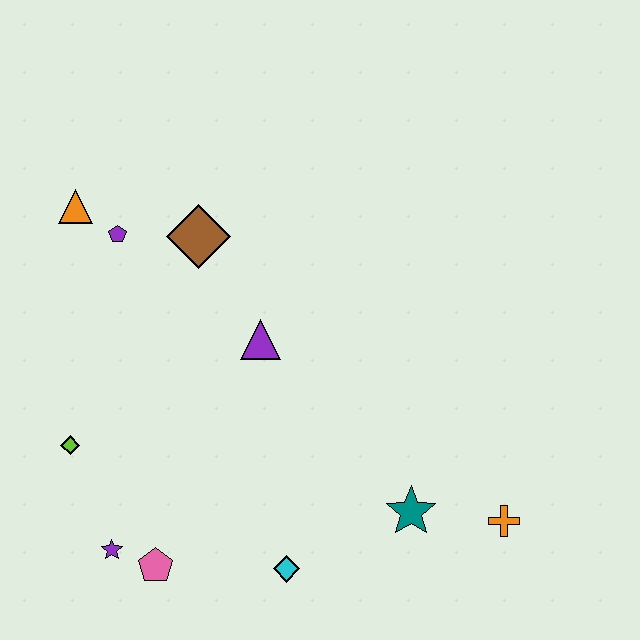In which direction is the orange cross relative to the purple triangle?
The orange cross is to the right of the purple triangle.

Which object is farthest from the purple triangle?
The orange cross is farthest from the purple triangle.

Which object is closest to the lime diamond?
The purple star is closest to the lime diamond.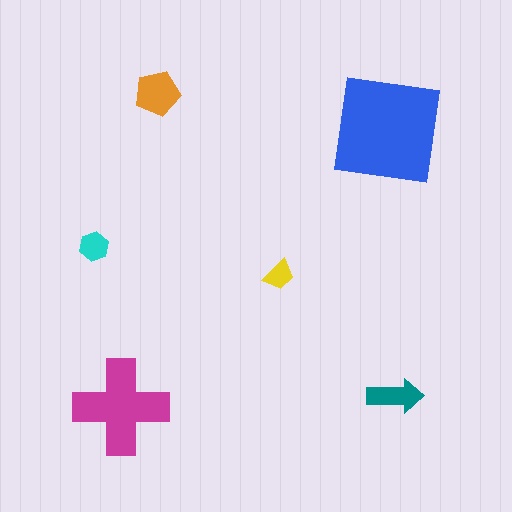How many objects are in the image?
There are 6 objects in the image.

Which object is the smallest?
The yellow trapezoid.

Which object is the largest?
The blue square.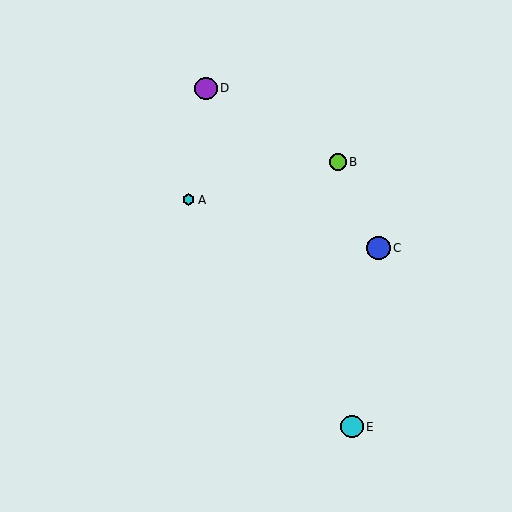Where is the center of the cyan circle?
The center of the cyan circle is at (352, 427).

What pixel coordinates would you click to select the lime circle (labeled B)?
Click at (338, 162) to select the lime circle B.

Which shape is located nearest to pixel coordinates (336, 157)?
The lime circle (labeled B) at (338, 162) is nearest to that location.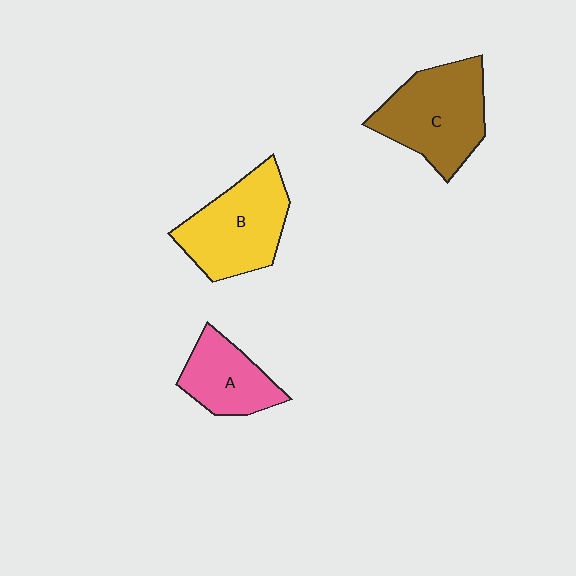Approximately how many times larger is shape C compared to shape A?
Approximately 1.6 times.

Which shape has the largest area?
Shape C (brown).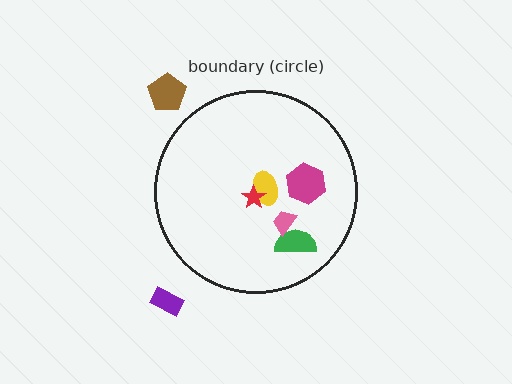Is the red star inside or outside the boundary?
Inside.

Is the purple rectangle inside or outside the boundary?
Outside.